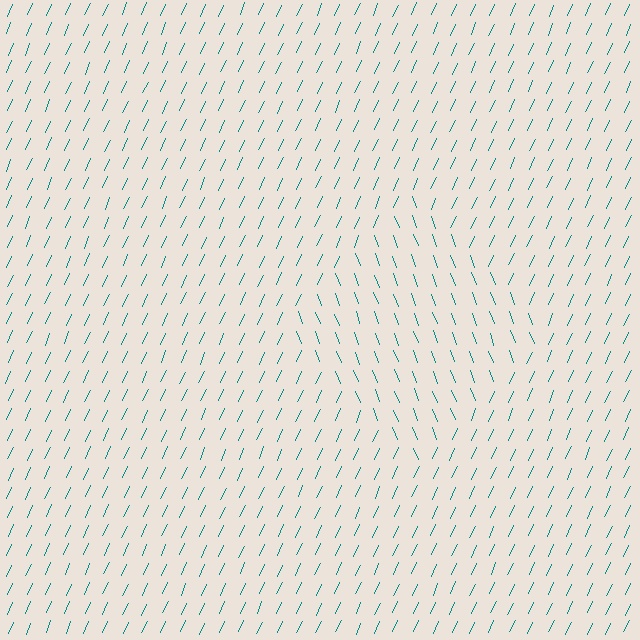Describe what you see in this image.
The image is filled with small teal line segments. A diamond region in the image has lines oriented differently from the surrounding lines, creating a visible texture boundary.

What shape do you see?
I see a diamond.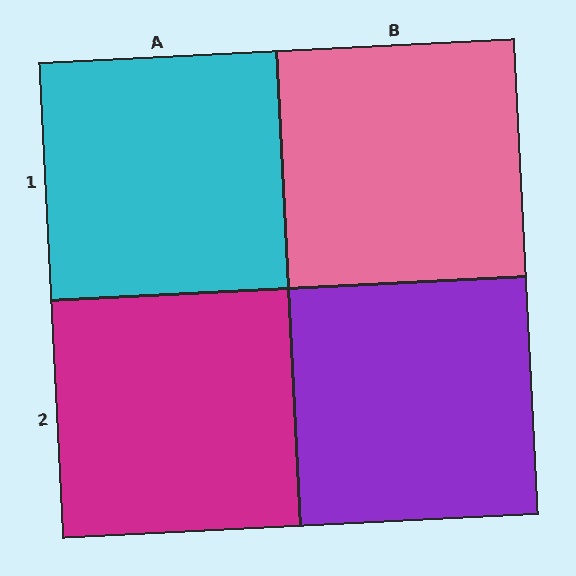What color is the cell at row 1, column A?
Cyan.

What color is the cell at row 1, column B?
Pink.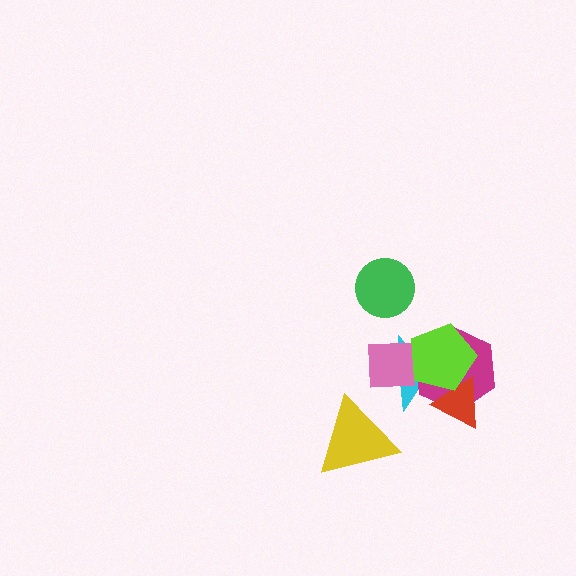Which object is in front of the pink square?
The lime pentagon is in front of the pink square.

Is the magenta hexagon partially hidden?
Yes, it is partially covered by another shape.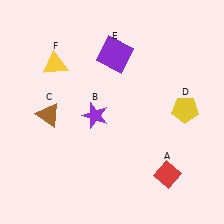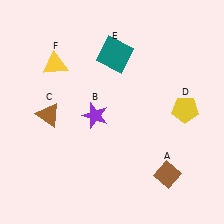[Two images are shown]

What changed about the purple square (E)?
In Image 1, E is purple. In Image 2, it changed to teal.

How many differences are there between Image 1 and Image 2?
There are 2 differences between the two images.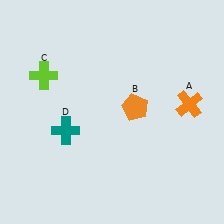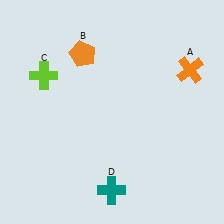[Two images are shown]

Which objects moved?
The objects that moved are: the orange cross (A), the orange pentagon (B), the teal cross (D).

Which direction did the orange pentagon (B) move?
The orange pentagon (B) moved up.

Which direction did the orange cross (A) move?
The orange cross (A) moved up.